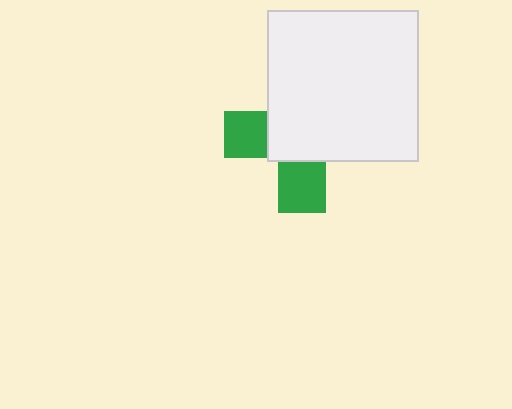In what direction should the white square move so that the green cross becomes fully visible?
The white square should move toward the upper-right. That is the shortest direction to clear the overlap and leave the green cross fully visible.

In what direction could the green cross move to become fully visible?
The green cross could move toward the lower-left. That would shift it out from behind the white square entirely.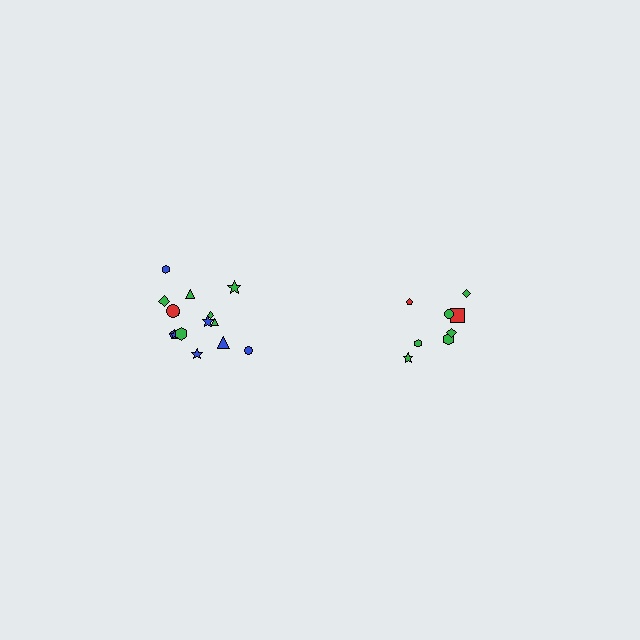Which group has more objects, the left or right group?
The left group.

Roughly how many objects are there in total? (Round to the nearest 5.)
Roughly 25 objects in total.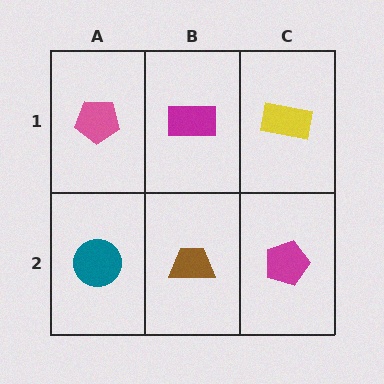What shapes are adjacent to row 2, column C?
A yellow rectangle (row 1, column C), a brown trapezoid (row 2, column B).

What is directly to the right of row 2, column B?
A magenta pentagon.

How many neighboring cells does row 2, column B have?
3.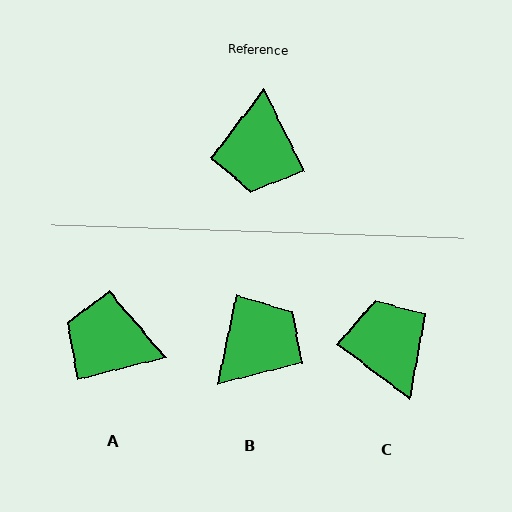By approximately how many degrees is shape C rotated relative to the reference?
Approximately 153 degrees clockwise.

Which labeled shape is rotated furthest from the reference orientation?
C, about 153 degrees away.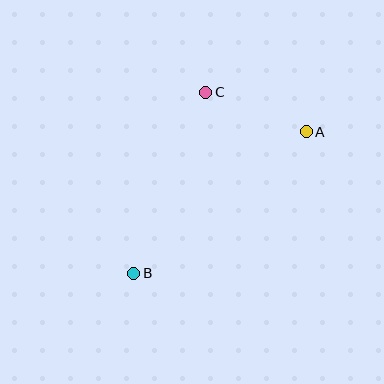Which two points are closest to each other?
Points A and C are closest to each other.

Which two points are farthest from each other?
Points A and B are farthest from each other.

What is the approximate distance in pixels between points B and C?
The distance between B and C is approximately 195 pixels.